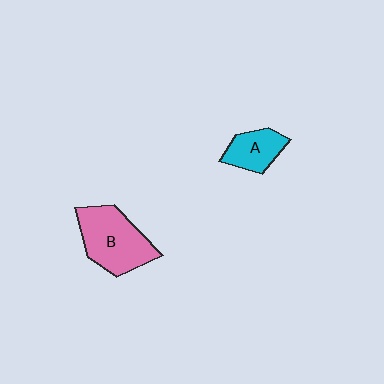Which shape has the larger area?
Shape B (pink).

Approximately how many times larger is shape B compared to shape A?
Approximately 1.8 times.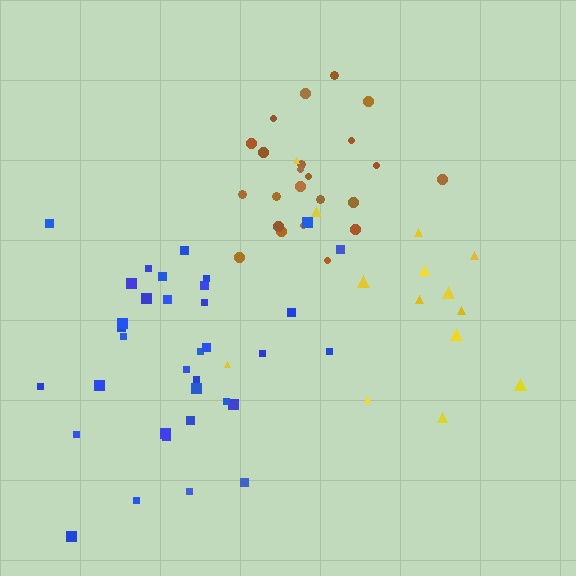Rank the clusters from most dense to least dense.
brown, blue, yellow.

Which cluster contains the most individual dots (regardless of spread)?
Blue (35).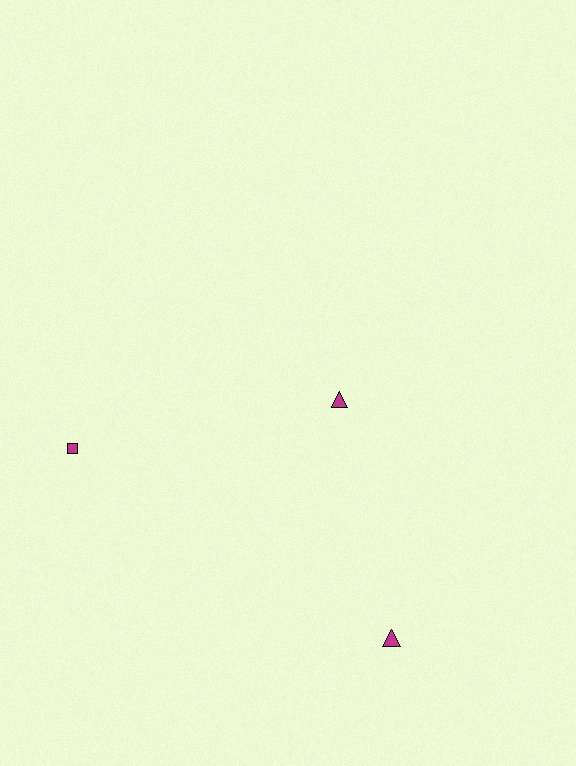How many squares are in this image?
There is 1 square.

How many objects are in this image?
There are 3 objects.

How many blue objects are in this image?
There are no blue objects.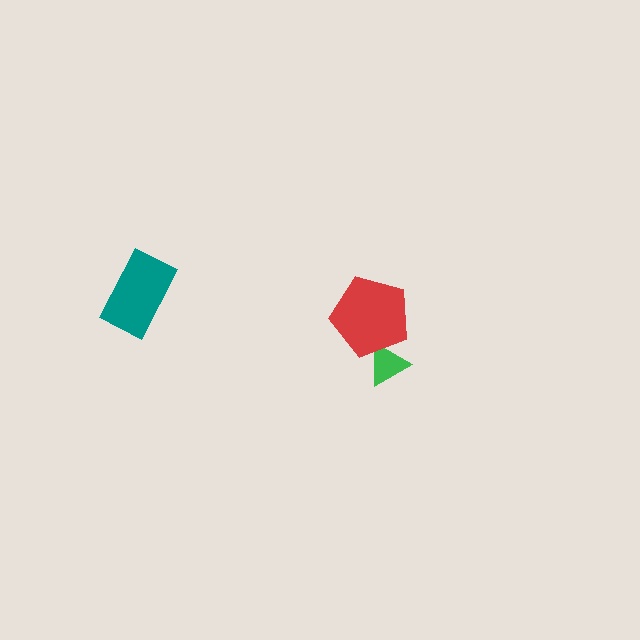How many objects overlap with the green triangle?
1 object overlaps with the green triangle.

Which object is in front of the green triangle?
The red pentagon is in front of the green triangle.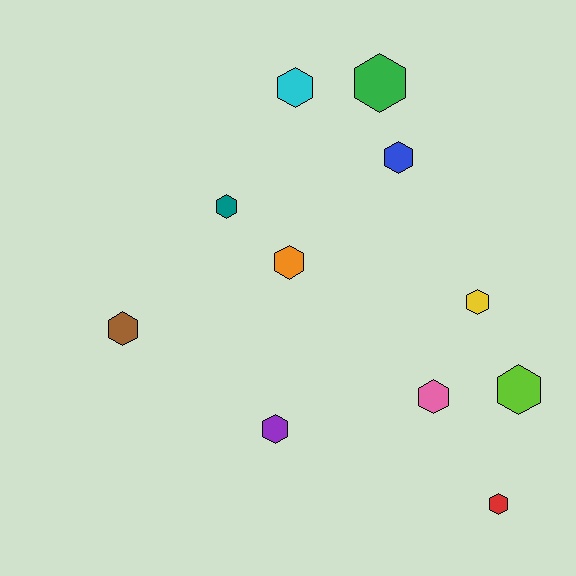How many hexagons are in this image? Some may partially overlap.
There are 11 hexagons.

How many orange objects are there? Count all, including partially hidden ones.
There is 1 orange object.